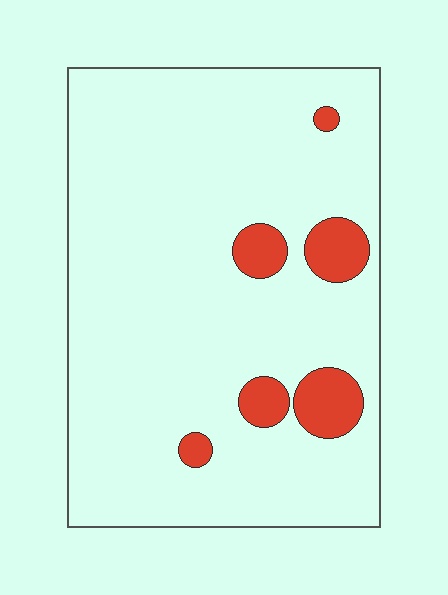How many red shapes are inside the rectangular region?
6.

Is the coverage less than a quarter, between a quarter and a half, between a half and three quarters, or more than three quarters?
Less than a quarter.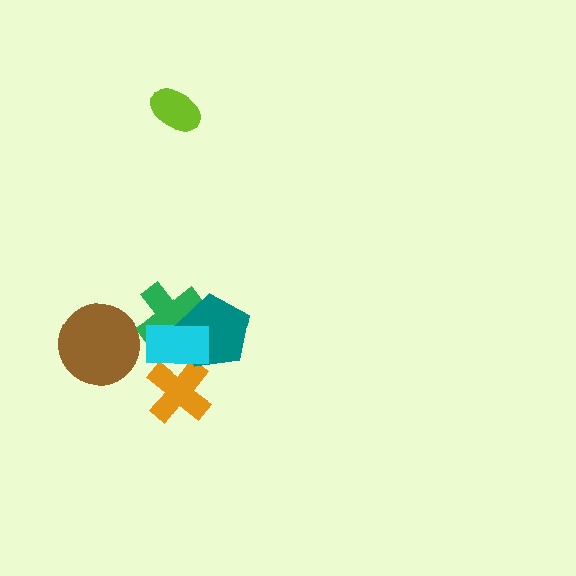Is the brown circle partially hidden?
No, no other shape covers it.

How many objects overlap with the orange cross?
1 object overlaps with the orange cross.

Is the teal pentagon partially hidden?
Yes, it is partially covered by another shape.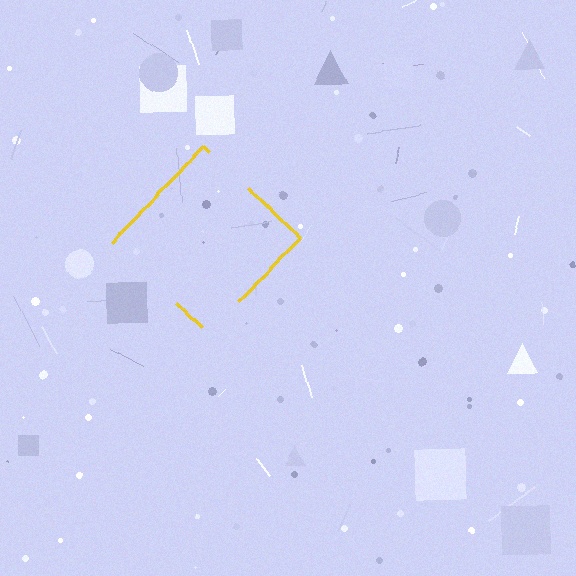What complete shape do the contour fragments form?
The contour fragments form a diamond.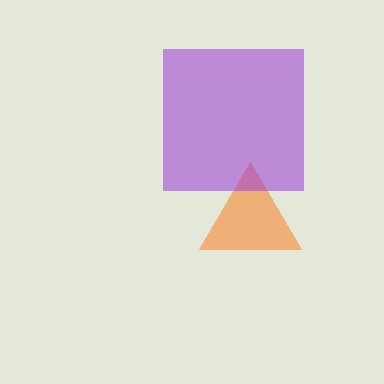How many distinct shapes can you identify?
There are 2 distinct shapes: an orange triangle, a purple square.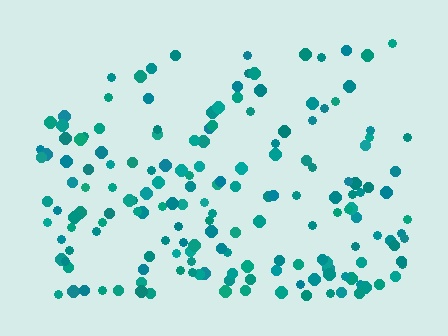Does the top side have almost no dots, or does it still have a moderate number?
Still a moderate number, just noticeably fewer than the bottom.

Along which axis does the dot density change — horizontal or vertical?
Vertical.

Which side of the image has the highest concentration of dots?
The bottom.